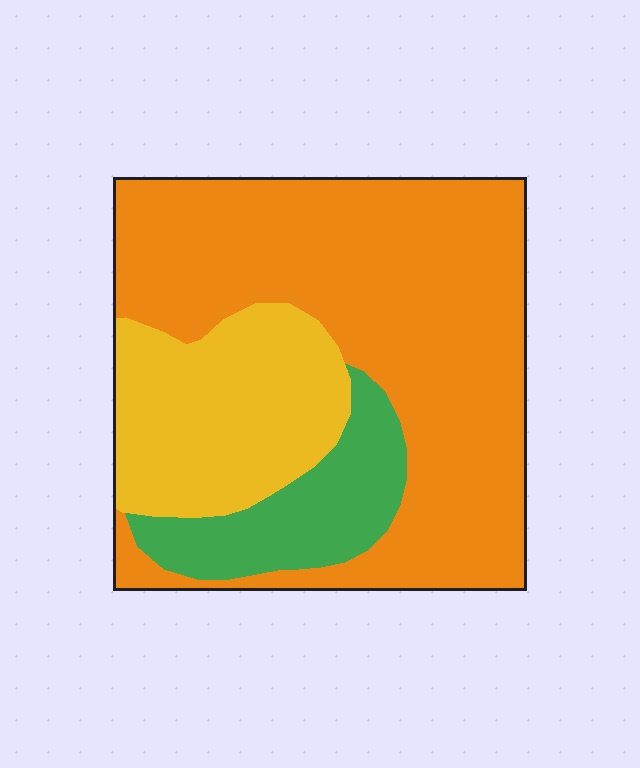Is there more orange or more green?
Orange.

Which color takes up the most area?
Orange, at roughly 60%.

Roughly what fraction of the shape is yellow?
Yellow covers 24% of the shape.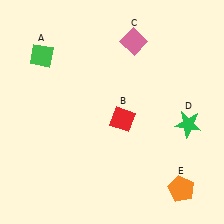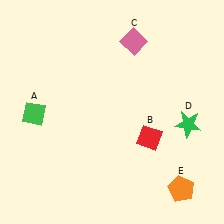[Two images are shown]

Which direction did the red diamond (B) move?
The red diamond (B) moved right.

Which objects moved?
The objects that moved are: the green diamond (A), the red diamond (B).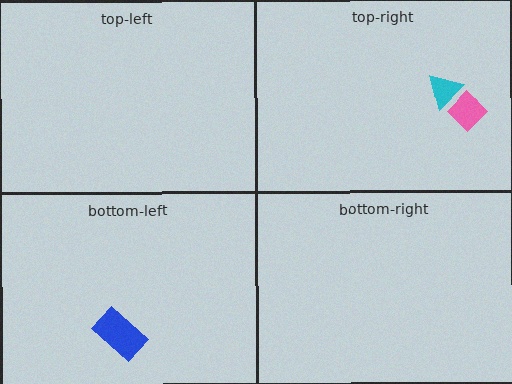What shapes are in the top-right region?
The cyan triangle, the pink diamond.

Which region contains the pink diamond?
The top-right region.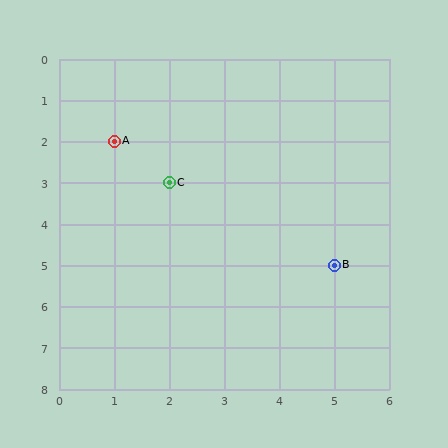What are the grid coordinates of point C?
Point C is at grid coordinates (2, 3).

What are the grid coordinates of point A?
Point A is at grid coordinates (1, 2).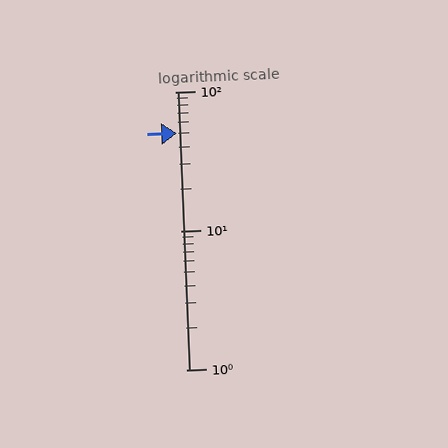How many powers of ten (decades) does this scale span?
The scale spans 2 decades, from 1 to 100.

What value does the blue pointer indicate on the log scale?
The pointer indicates approximately 50.